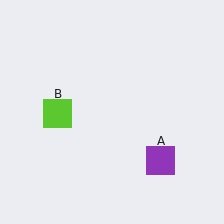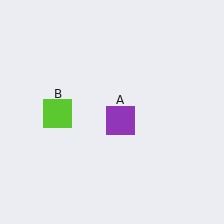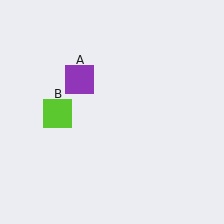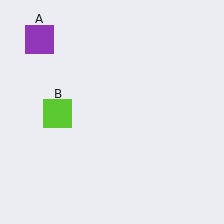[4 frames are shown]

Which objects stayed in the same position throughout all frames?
Lime square (object B) remained stationary.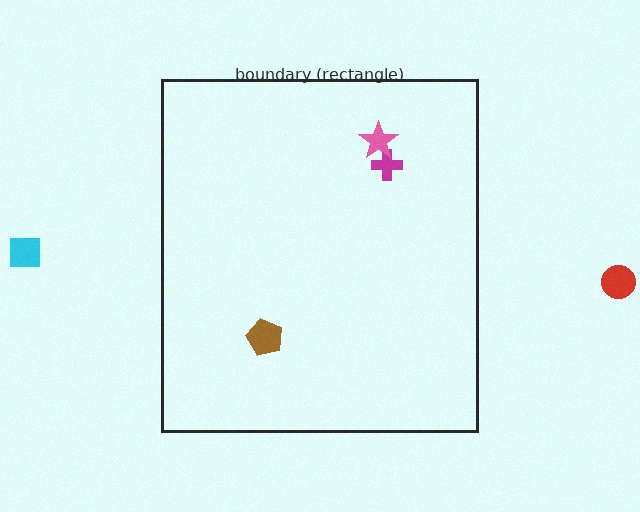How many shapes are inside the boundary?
3 inside, 3 outside.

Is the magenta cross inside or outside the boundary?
Inside.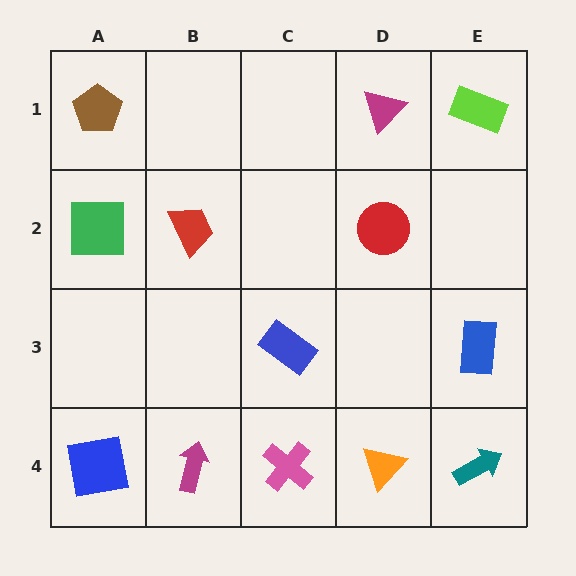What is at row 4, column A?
A blue square.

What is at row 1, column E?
A lime rectangle.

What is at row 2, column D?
A red circle.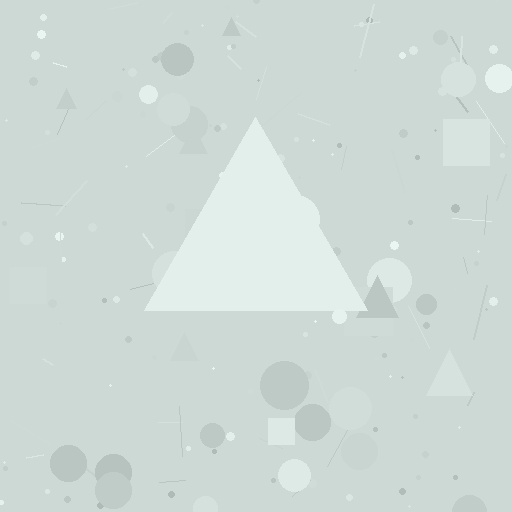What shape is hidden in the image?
A triangle is hidden in the image.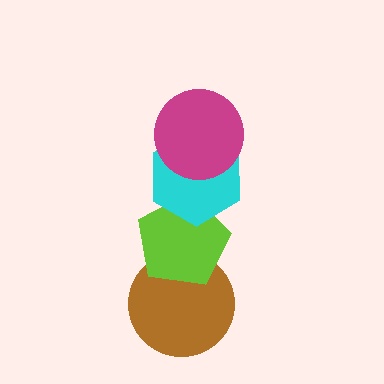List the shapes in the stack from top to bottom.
From top to bottom: the magenta circle, the cyan hexagon, the lime pentagon, the brown circle.